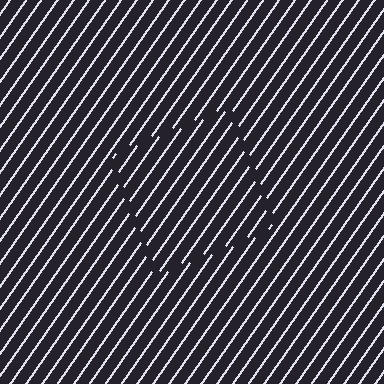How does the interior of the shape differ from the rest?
The interior of the shape contains the same grating, shifted by half a period — the contour is defined by the phase discontinuity where line-ends from the inner and outer gratings abut.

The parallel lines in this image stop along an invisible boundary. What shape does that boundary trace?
An illusory square. The interior of the shape contains the same grating, shifted by half a period — the contour is defined by the phase discontinuity where line-ends from the inner and outer gratings abut.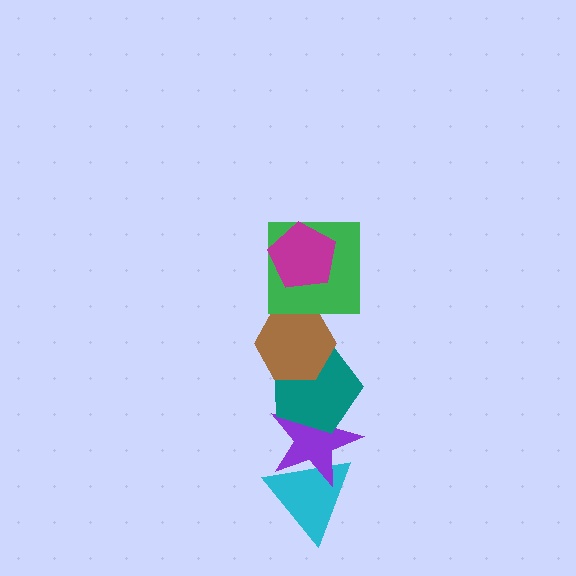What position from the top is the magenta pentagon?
The magenta pentagon is 1st from the top.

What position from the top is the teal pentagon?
The teal pentagon is 4th from the top.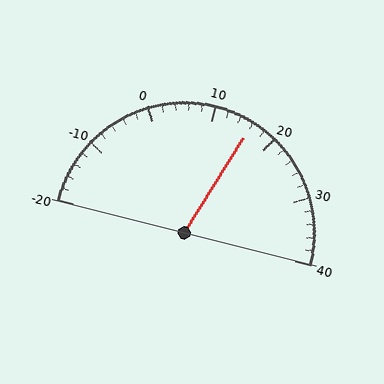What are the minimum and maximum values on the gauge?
The gauge ranges from -20 to 40.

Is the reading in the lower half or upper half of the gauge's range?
The reading is in the upper half of the range (-20 to 40).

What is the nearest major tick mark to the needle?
The nearest major tick mark is 20.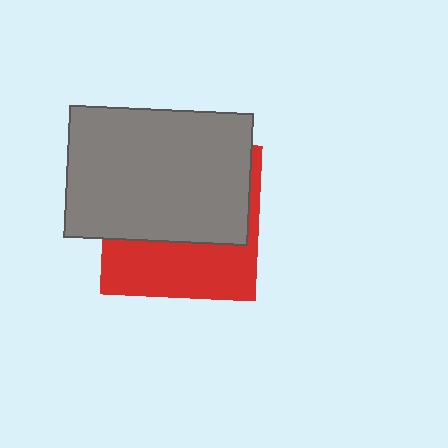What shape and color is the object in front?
The object in front is a gray rectangle.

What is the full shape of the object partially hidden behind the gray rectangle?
The partially hidden object is a red square.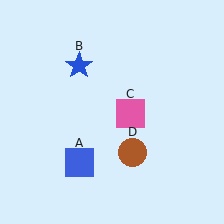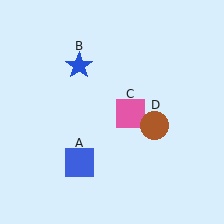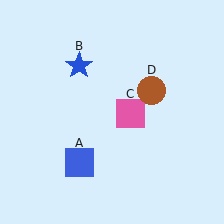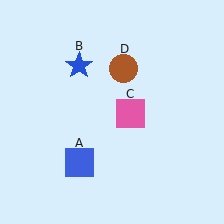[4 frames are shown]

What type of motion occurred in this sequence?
The brown circle (object D) rotated counterclockwise around the center of the scene.